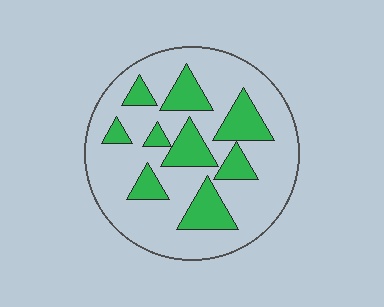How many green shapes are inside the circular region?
9.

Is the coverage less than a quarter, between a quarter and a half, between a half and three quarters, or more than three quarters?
Between a quarter and a half.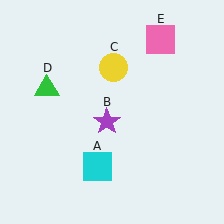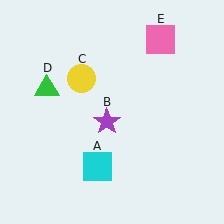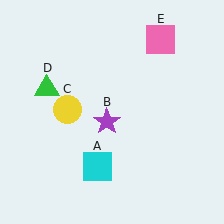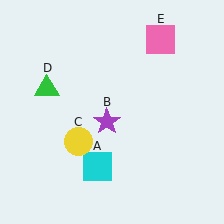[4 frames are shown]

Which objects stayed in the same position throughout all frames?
Cyan square (object A) and purple star (object B) and green triangle (object D) and pink square (object E) remained stationary.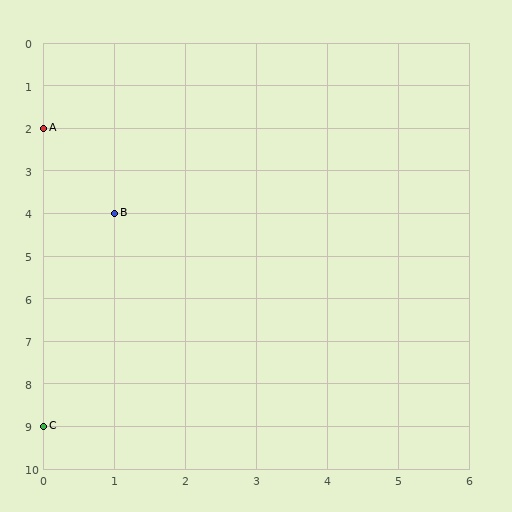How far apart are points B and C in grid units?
Points B and C are 1 column and 5 rows apart (about 5.1 grid units diagonally).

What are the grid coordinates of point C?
Point C is at grid coordinates (0, 9).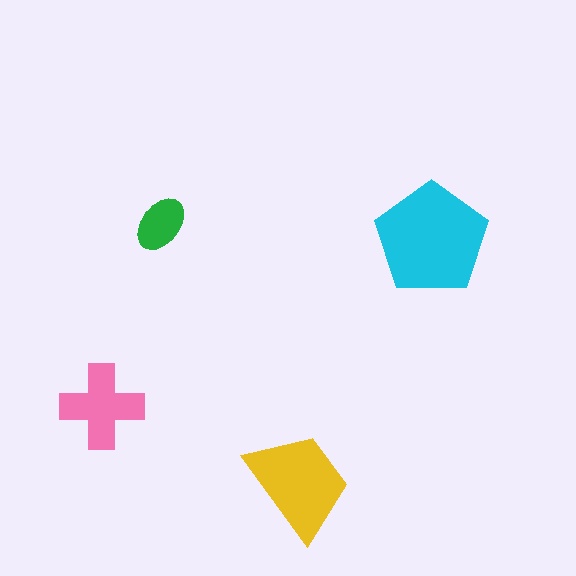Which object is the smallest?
The green ellipse.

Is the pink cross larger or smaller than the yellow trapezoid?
Smaller.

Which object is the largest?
The cyan pentagon.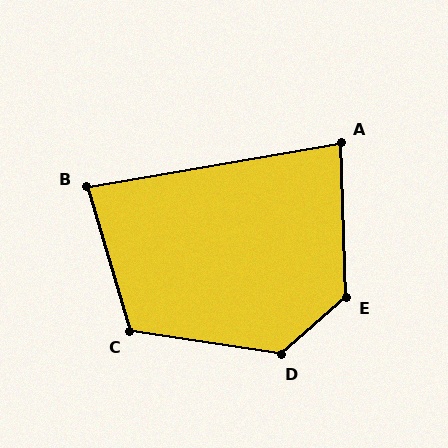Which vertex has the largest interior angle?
D, at approximately 130 degrees.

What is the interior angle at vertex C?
Approximately 115 degrees (obtuse).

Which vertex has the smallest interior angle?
A, at approximately 82 degrees.